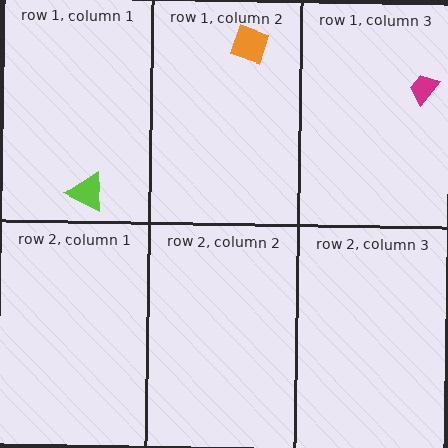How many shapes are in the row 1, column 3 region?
1.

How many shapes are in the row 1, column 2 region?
1.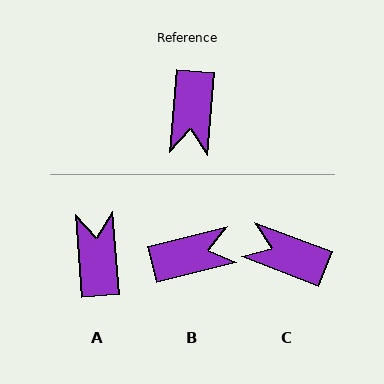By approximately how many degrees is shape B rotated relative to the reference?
Approximately 109 degrees counter-clockwise.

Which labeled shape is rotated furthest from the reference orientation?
A, about 171 degrees away.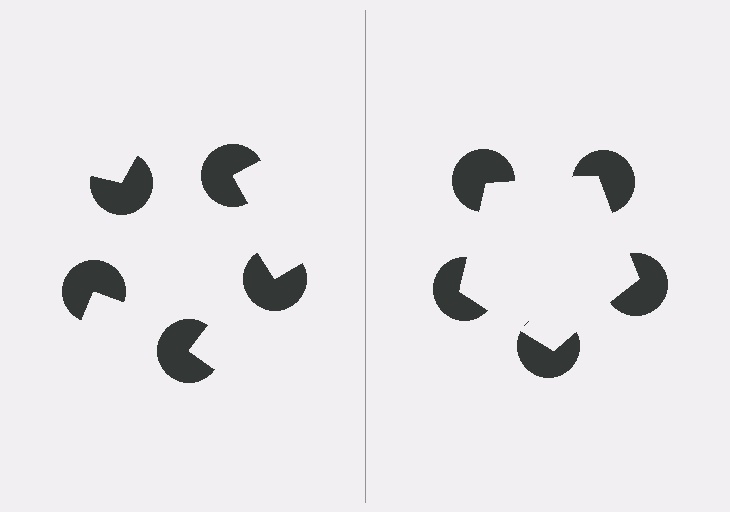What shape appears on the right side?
An illusory pentagon.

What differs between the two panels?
The pac-man discs are positioned identically on both sides; only the wedge orientations differ. On the right they align to a pentagon; on the left they are misaligned.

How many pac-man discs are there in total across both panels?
10 — 5 on each side.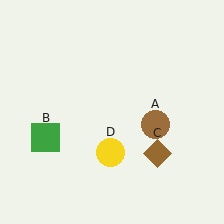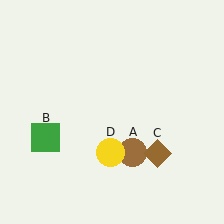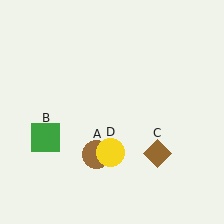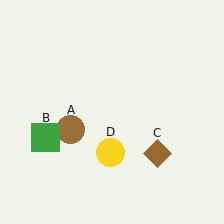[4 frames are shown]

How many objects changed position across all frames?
1 object changed position: brown circle (object A).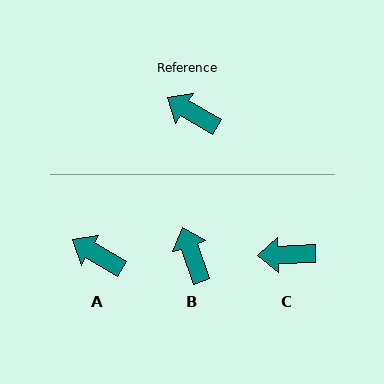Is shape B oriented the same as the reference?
No, it is off by about 41 degrees.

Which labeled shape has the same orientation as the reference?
A.